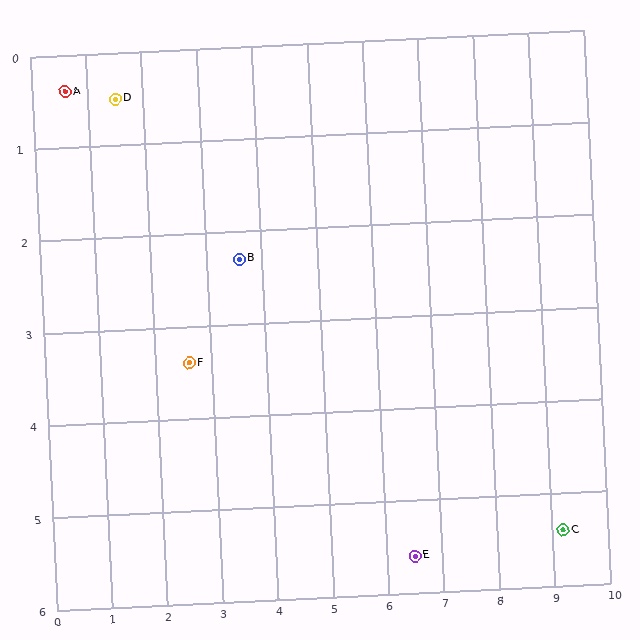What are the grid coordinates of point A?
Point A is at approximately (0.6, 0.4).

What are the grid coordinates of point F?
Point F is at approximately (2.6, 3.4).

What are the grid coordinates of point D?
Point D is at approximately (1.5, 0.5).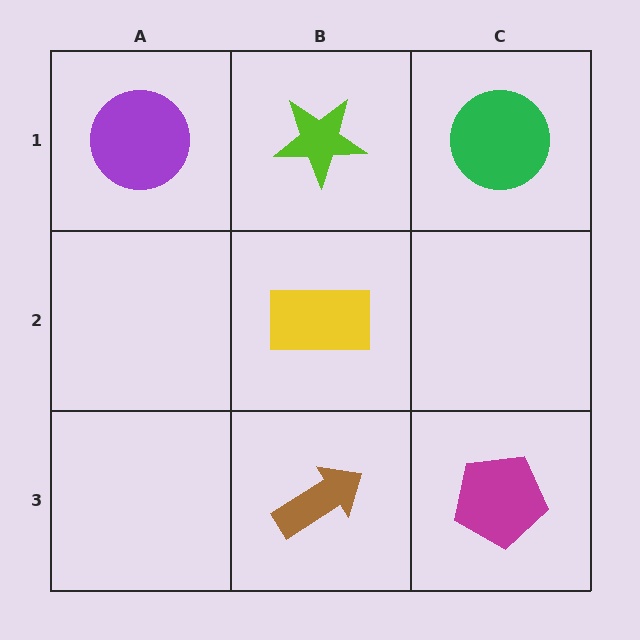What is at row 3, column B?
A brown arrow.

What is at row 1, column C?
A green circle.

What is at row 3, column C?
A magenta pentagon.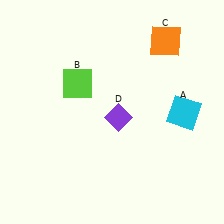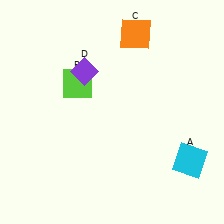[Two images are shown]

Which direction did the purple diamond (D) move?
The purple diamond (D) moved up.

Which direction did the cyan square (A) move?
The cyan square (A) moved down.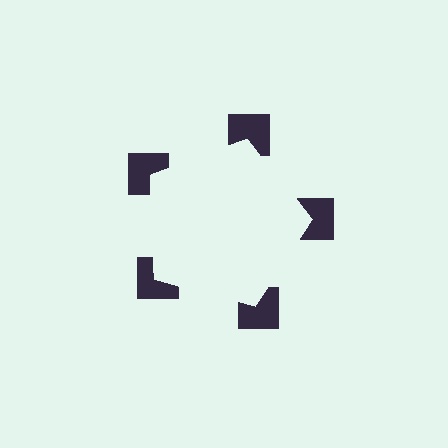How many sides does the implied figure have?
5 sides.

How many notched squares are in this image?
There are 5 — one at each vertex of the illusory pentagon.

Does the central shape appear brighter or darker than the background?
It typically appears slightly brighter than the background, even though no actual brightness change is drawn.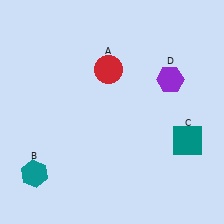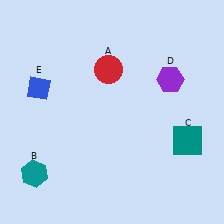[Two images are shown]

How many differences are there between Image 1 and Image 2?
There is 1 difference between the two images.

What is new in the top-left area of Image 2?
A blue diamond (E) was added in the top-left area of Image 2.